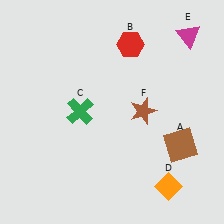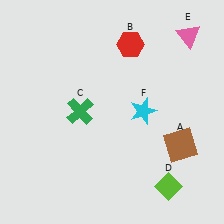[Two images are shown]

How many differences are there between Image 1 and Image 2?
There are 3 differences between the two images.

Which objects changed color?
D changed from orange to lime. E changed from magenta to pink. F changed from brown to cyan.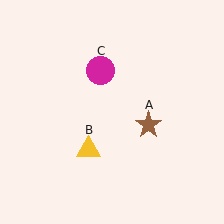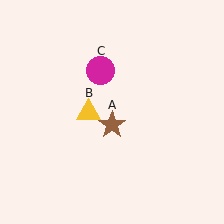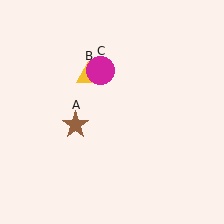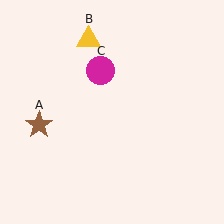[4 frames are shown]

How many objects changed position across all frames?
2 objects changed position: brown star (object A), yellow triangle (object B).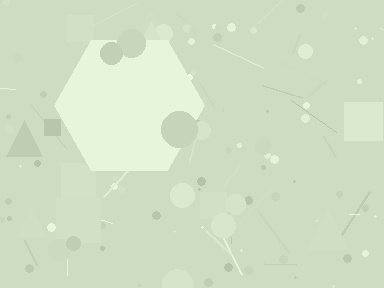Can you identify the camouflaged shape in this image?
The camouflaged shape is a hexagon.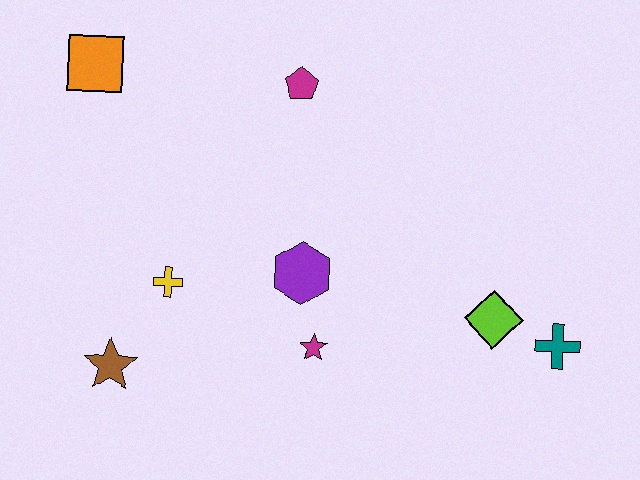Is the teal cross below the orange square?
Yes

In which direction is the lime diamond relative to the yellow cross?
The lime diamond is to the right of the yellow cross.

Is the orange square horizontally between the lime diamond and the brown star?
No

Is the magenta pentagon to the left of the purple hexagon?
Yes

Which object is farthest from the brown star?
The teal cross is farthest from the brown star.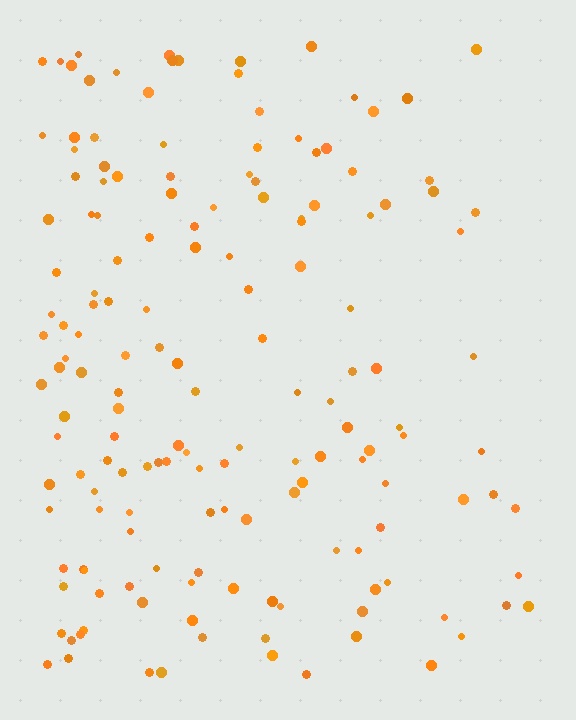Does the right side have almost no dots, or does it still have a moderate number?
Still a moderate number, just noticeably fewer than the left.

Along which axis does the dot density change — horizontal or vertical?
Horizontal.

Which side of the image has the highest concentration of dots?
The left.